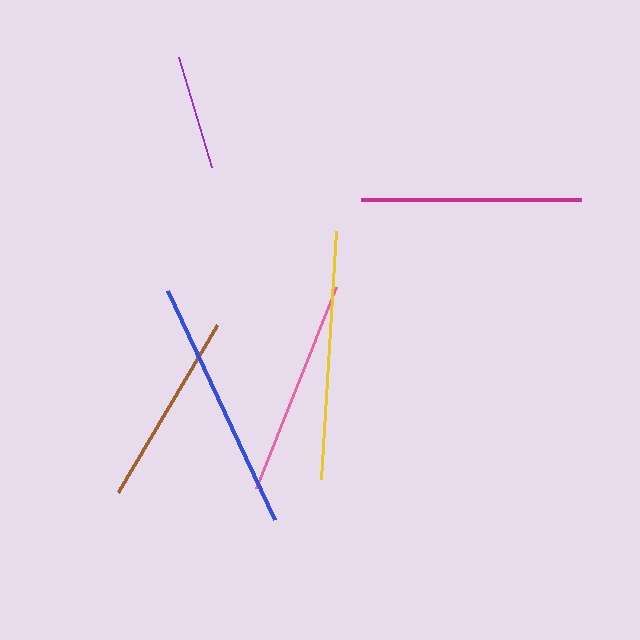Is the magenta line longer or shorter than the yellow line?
The yellow line is longer than the magenta line.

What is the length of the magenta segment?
The magenta segment is approximately 220 pixels long.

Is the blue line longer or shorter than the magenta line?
The blue line is longer than the magenta line.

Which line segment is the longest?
The blue line is the longest at approximately 252 pixels.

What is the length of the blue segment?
The blue segment is approximately 252 pixels long.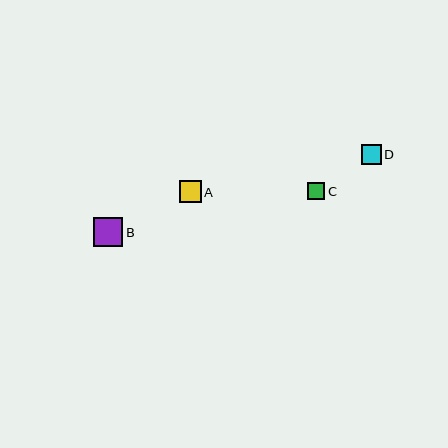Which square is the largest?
Square B is the largest with a size of approximately 29 pixels.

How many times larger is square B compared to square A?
Square B is approximately 1.3 times the size of square A.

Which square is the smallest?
Square C is the smallest with a size of approximately 17 pixels.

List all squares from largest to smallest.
From largest to smallest: B, A, D, C.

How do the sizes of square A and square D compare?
Square A and square D are approximately the same size.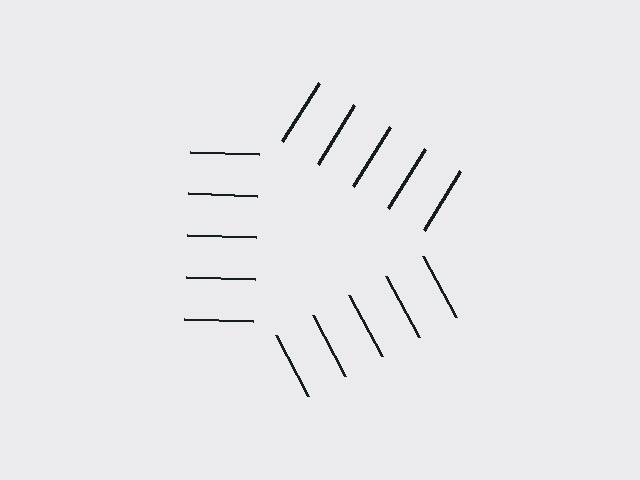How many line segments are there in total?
15 — 5 along each of the 3 edges.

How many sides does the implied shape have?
3 sides — the line-ends trace a triangle.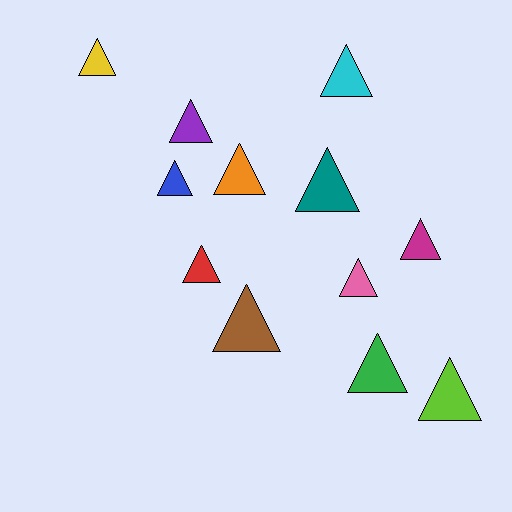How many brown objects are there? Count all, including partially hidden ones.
There is 1 brown object.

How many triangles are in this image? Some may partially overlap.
There are 12 triangles.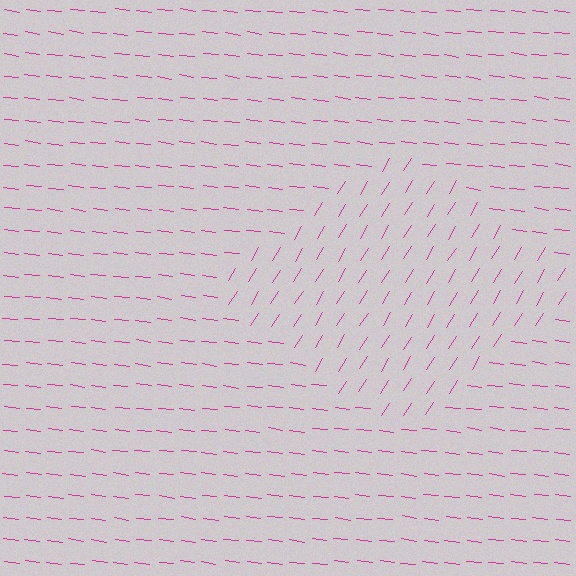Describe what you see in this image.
The image is filled with small magenta line segments. A diamond region in the image has lines oriented differently from the surrounding lines, creating a visible texture boundary.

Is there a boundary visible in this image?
Yes, there is a texture boundary formed by a change in line orientation.